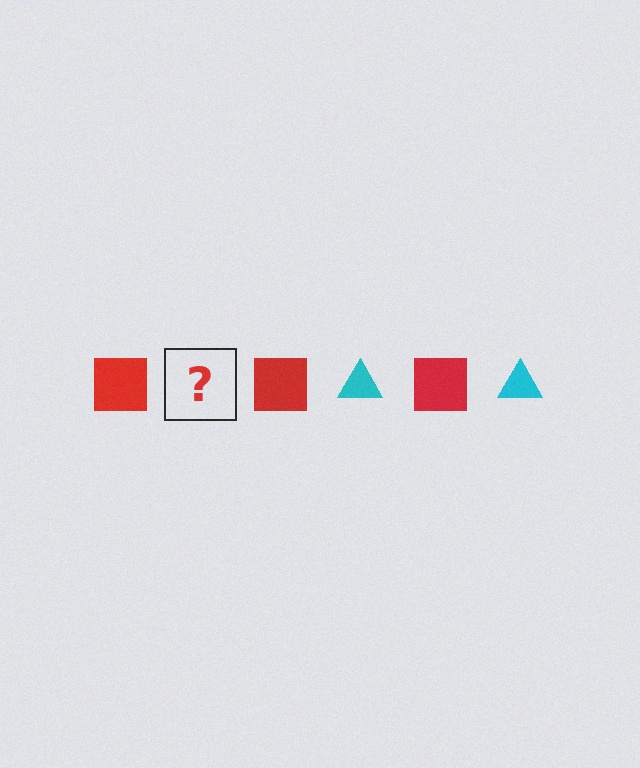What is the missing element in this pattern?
The missing element is a cyan triangle.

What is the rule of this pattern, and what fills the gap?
The rule is that the pattern alternates between red square and cyan triangle. The gap should be filled with a cyan triangle.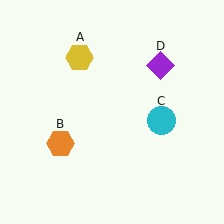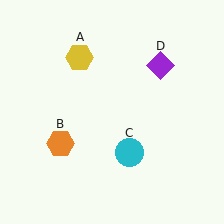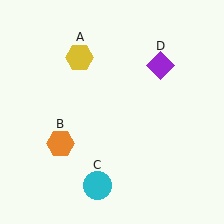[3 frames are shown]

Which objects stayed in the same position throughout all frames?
Yellow hexagon (object A) and orange hexagon (object B) and purple diamond (object D) remained stationary.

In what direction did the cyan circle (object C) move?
The cyan circle (object C) moved down and to the left.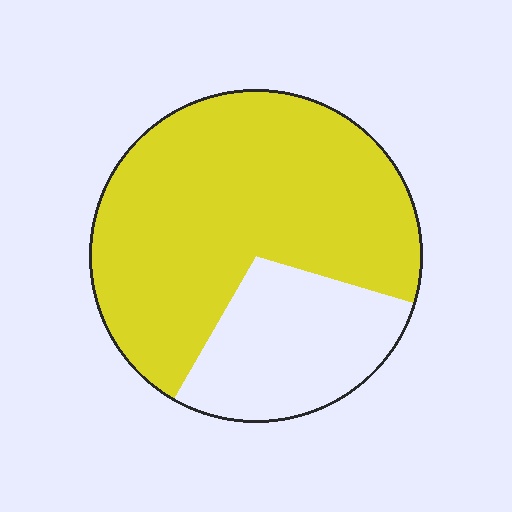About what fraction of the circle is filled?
About three quarters (3/4).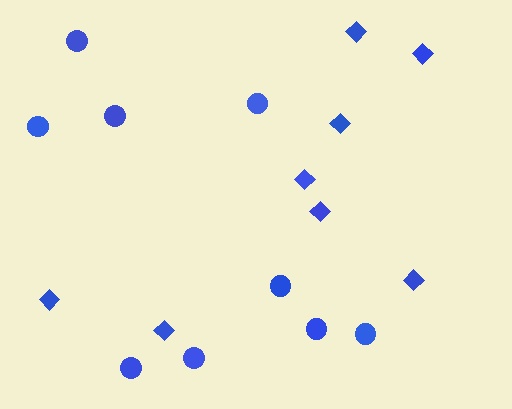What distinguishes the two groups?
There are 2 groups: one group of diamonds (8) and one group of circles (9).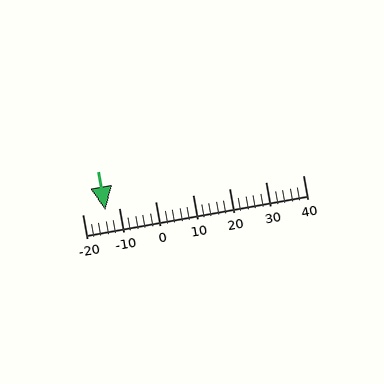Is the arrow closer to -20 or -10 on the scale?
The arrow is closer to -10.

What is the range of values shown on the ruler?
The ruler shows values from -20 to 40.